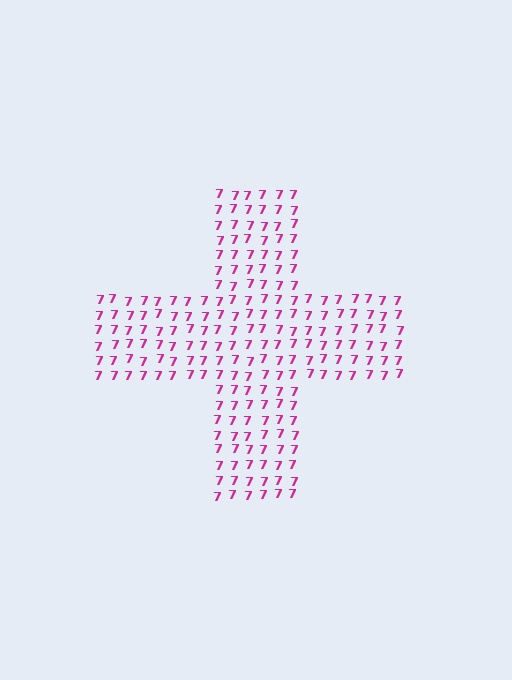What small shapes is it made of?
It is made of small digit 7's.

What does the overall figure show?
The overall figure shows a cross.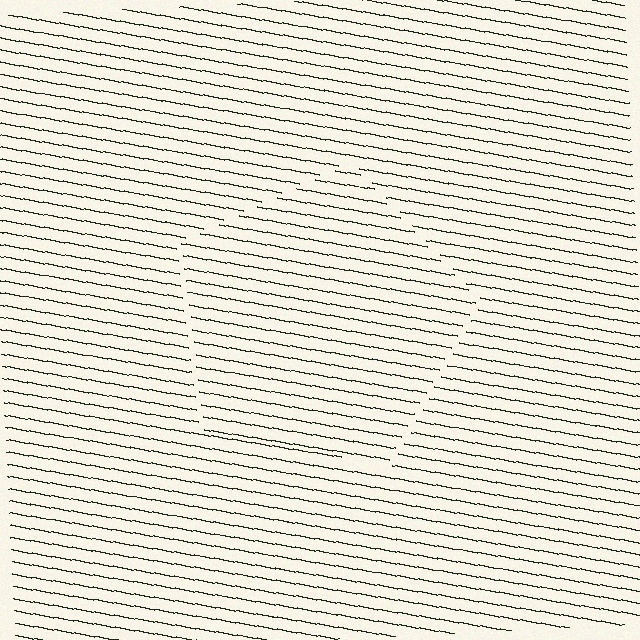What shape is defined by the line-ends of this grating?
An illusory pentagon. The interior of the shape contains the same grating, shifted by half a period — the contour is defined by the phase discontinuity where line-ends from the inner and outer gratings abut.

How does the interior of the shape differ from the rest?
The interior of the shape contains the same grating, shifted by half a period — the contour is defined by the phase discontinuity where line-ends from the inner and outer gratings abut.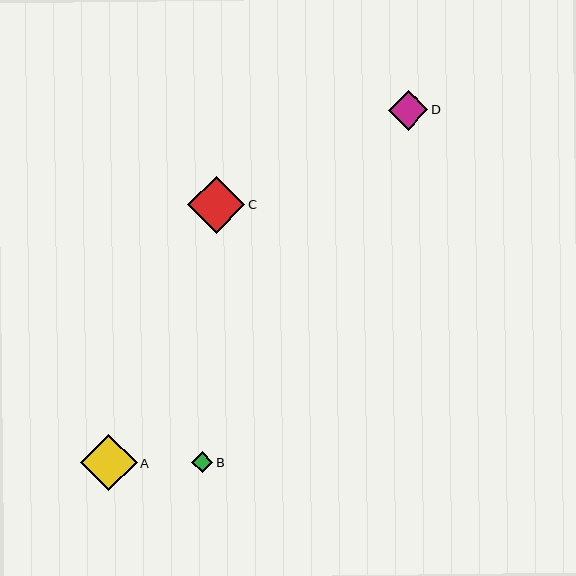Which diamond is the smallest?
Diamond B is the smallest with a size of approximately 21 pixels.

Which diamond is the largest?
Diamond C is the largest with a size of approximately 57 pixels.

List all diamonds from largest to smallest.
From largest to smallest: C, A, D, B.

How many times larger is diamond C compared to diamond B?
Diamond C is approximately 2.7 times the size of diamond B.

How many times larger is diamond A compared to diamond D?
Diamond A is approximately 1.4 times the size of diamond D.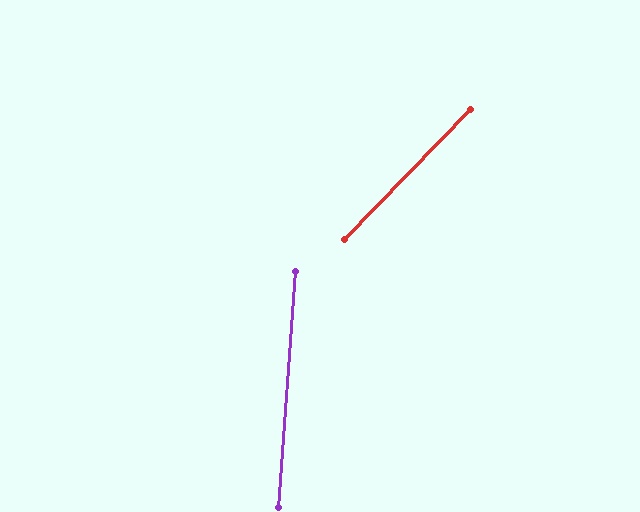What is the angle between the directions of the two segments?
Approximately 40 degrees.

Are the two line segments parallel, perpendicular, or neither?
Neither parallel nor perpendicular — they differ by about 40°.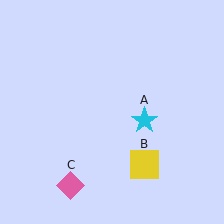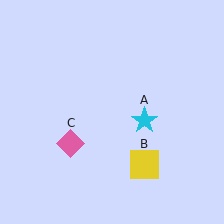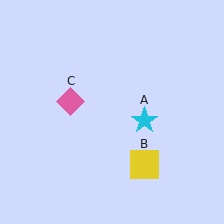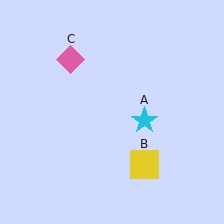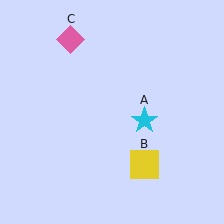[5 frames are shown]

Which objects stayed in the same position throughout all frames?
Cyan star (object A) and yellow square (object B) remained stationary.